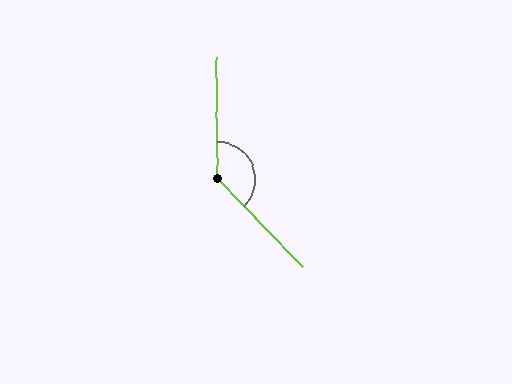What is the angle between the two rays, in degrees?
Approximately 137 degrees.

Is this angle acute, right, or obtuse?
It is obtuse.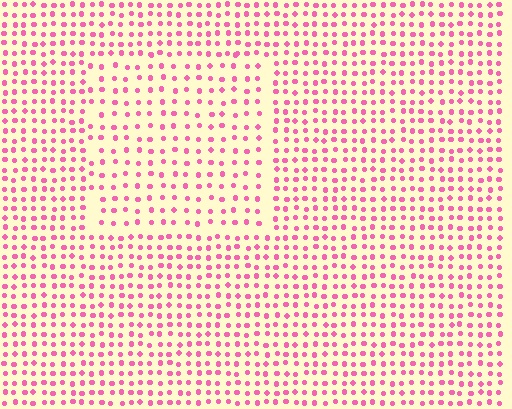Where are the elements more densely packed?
The elements are more densely packed outside the rectangle boundary.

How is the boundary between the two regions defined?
The boundary is defined by a change in element density (approximately 1.5x ratio). All elements are the same color, size, and shape.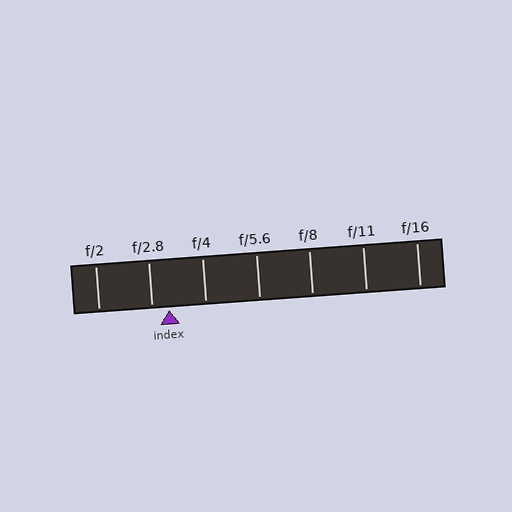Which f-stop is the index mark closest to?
The index mark is closest to f/2.8.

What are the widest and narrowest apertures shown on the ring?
The widest aperture shown is f/2 and the narrowest is f/16.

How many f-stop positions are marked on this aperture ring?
There are 7 f-stop positions marked.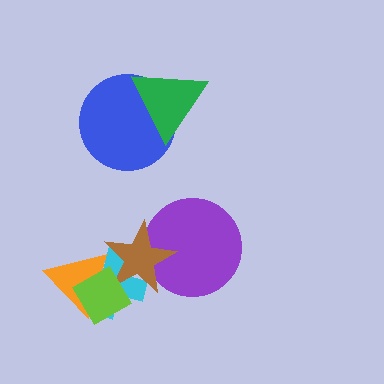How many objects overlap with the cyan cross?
3 objects overlap with the cyan cross.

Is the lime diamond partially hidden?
No, no other shape covers it.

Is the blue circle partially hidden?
Yes, it is partially covered by another shape.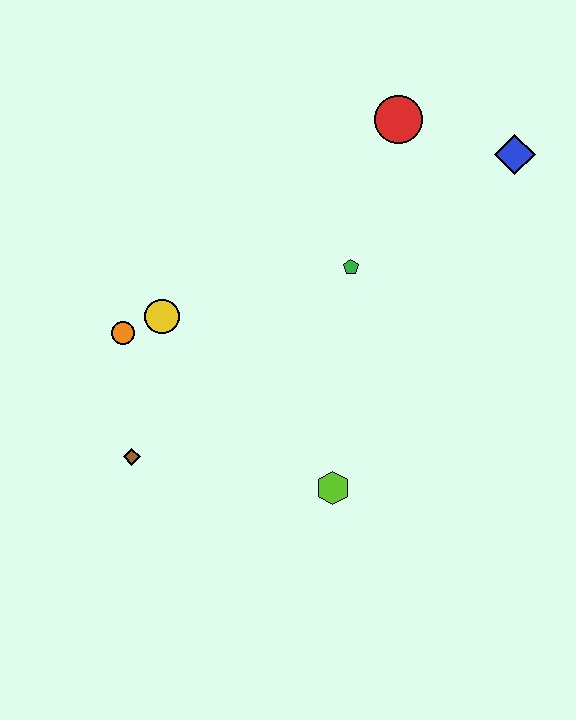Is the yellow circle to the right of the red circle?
No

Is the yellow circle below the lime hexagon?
No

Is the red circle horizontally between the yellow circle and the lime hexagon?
No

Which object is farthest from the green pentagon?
The brown diamond is farthest from the green pentagon.